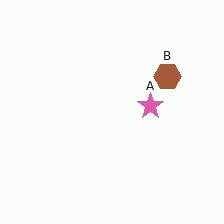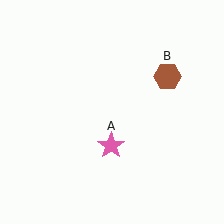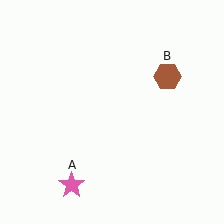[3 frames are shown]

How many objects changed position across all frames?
1 object changed position: pink star (object A).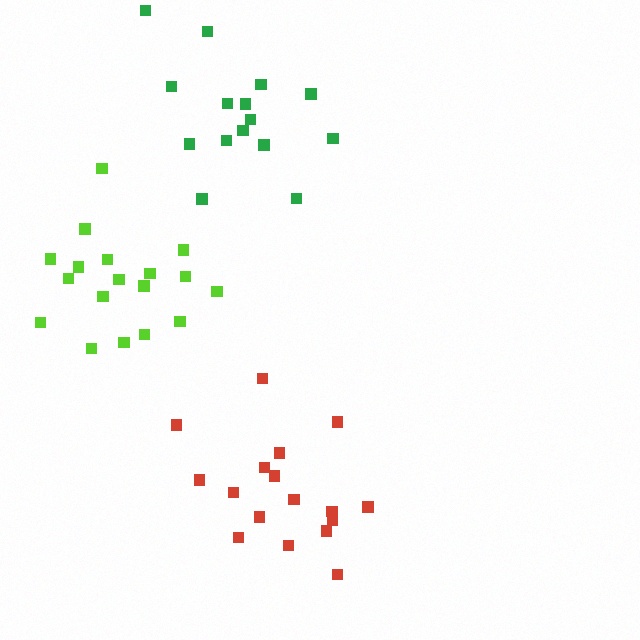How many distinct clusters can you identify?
There are 3 distinct clusters.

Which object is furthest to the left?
The lime cluster is leftmost.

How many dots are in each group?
Group 1: 17 dots, Group 2: 15 dots, Group 3: 18 dots (50 total).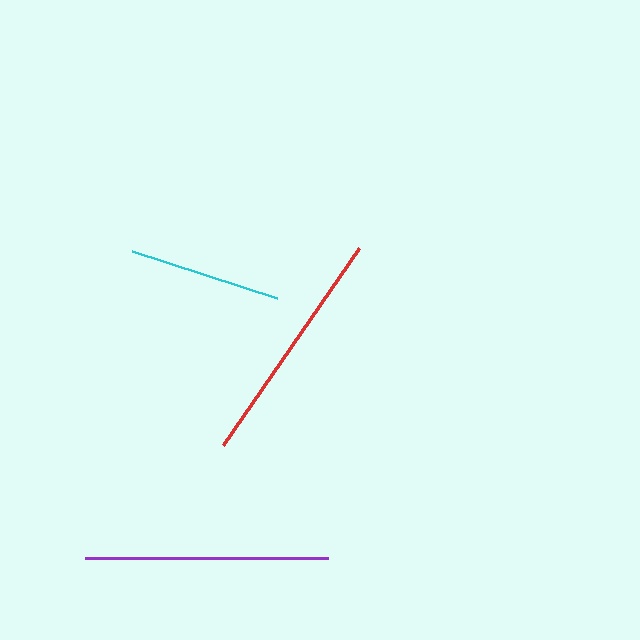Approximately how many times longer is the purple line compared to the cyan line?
The purple line is approximately 1.6 times the length of the cyan line.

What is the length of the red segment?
The red segment is approximately 239 pixels long.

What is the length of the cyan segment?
The cyan segment is approximately 152 pixels long.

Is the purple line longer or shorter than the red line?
The purple line is longer than the red line.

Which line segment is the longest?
The purple line is the longest at approximately 243 pixels.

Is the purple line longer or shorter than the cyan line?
The purple line is longer than the cyan line.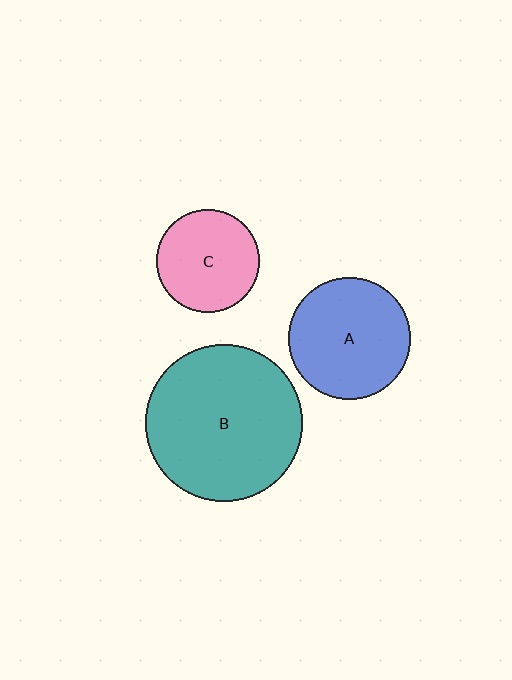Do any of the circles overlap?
No, none of the circles overlap.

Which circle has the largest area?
Circle B (teal).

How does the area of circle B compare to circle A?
Approximately 1.7 times.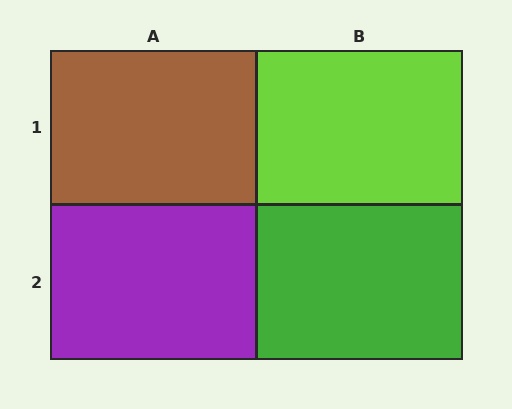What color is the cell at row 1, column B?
Lime.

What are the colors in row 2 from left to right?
Purple, green.